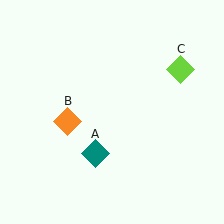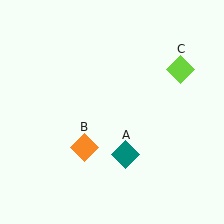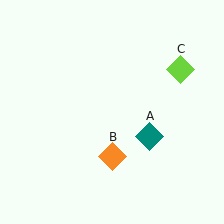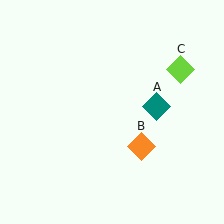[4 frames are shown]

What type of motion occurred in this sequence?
The teal diamond (object A), orange diamond (object B) rotated counterclockwise around the center of the scene.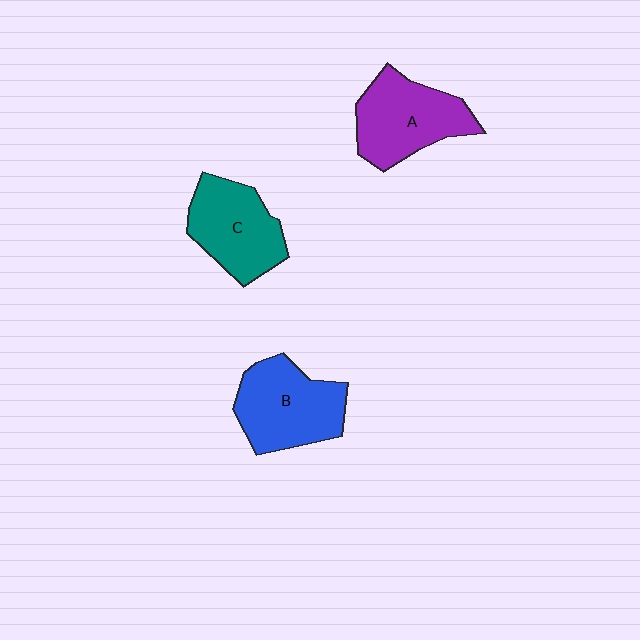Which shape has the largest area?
Shape B (blue).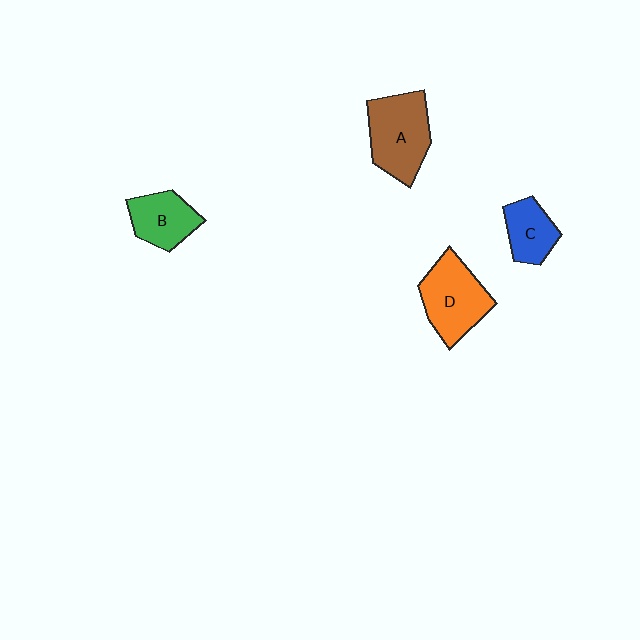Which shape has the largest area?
Shape A (brown).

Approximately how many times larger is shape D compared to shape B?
Approximately 1.4 times.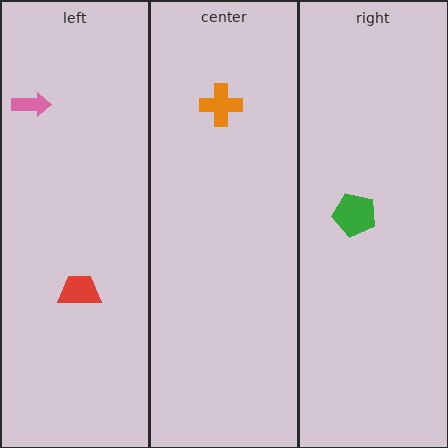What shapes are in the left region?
The red trapezoid, the pink arrow.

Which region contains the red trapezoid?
The left region.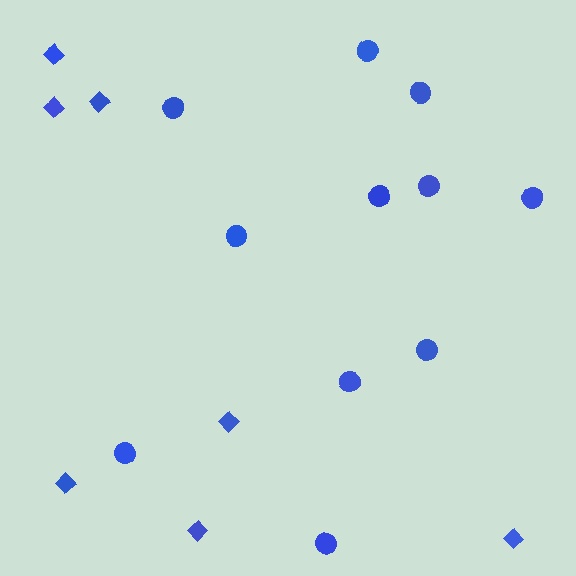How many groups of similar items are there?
There are 2 groups: one group of circles (11) and one group of diamonds (7).